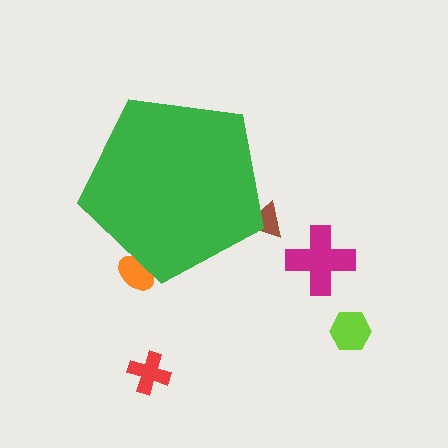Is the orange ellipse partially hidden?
Yes, the orange ellipse is partially hidden behind the green pentagon.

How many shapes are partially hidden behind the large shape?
2 shapes are partially hidden.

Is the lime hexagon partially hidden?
No, the lime hexagon is fully visible.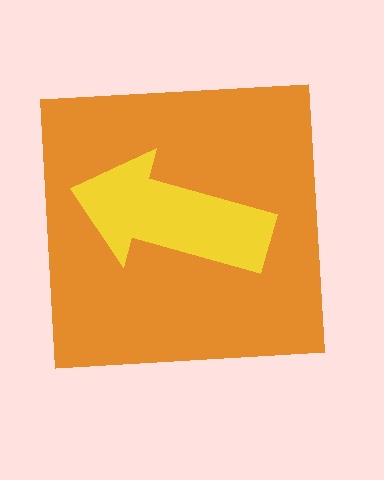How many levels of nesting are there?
2.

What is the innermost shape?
The yellow arrow.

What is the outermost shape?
The orange square.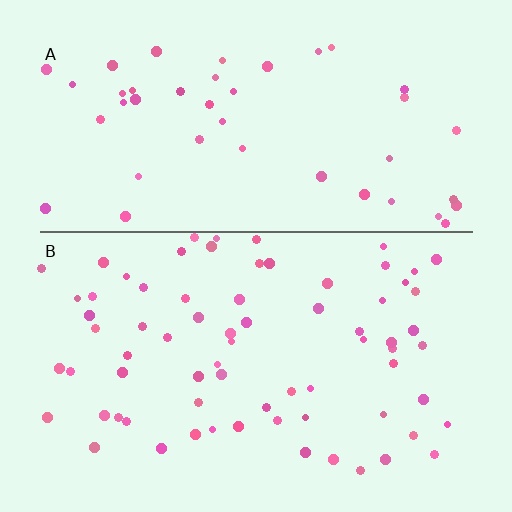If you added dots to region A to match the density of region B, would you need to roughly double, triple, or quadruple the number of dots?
Approximately double.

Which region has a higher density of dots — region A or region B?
B (the bottom).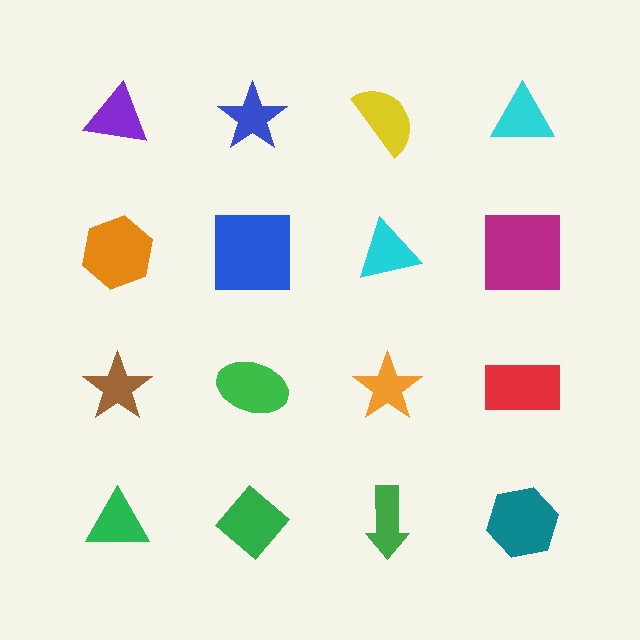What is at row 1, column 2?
A blue star.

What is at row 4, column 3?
A green arrow.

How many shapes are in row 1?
4 shapes.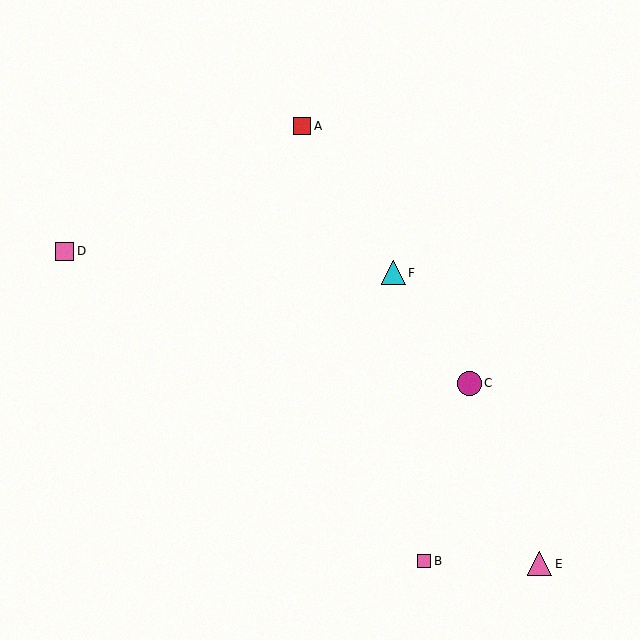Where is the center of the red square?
The center of the red square is at (302, 126).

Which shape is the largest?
The pink triangle (labeled E) is the largest.